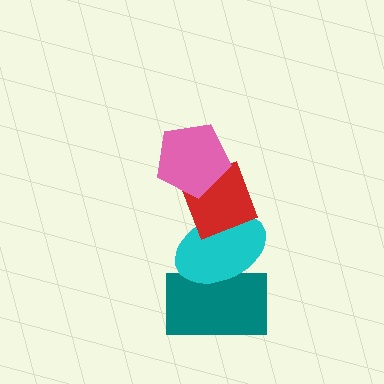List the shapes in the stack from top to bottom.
From top to bottom: the pink pentagon, the red diamond, the cyan ellipse, the teal rectangle.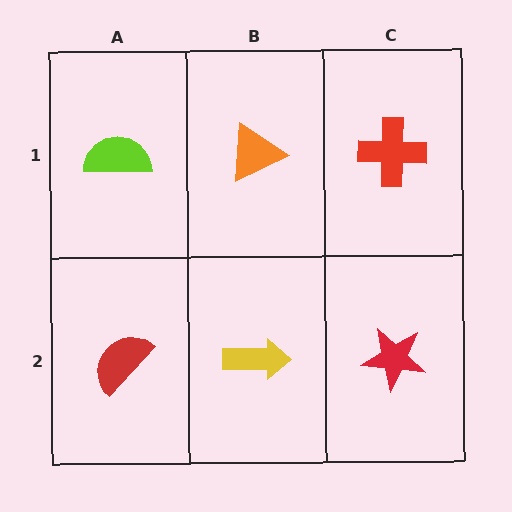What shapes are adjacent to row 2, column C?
A red cross (row 1, column C), a yellow arrow (row 2, column B).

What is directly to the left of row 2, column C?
A yellow arrow.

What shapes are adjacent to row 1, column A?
A red semicircle (row 2, column A), an orange triangle (row 1, column B).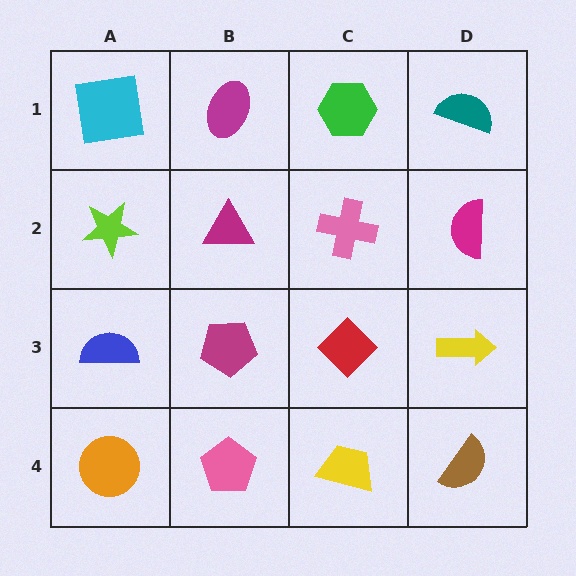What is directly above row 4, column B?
A magenta pentagon.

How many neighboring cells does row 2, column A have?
3.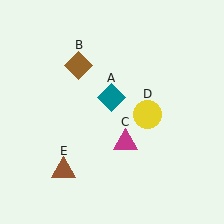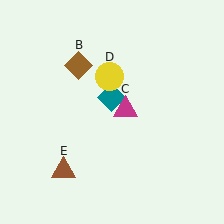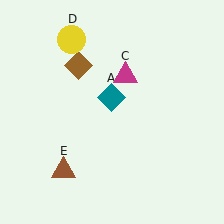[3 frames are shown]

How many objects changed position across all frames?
2 objects changed position: magenta triangle (object C), yellow circle (object D).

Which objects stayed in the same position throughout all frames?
Teal diamond (object A) and brown diamond (object B) and brown triangle (object E) remained stationary.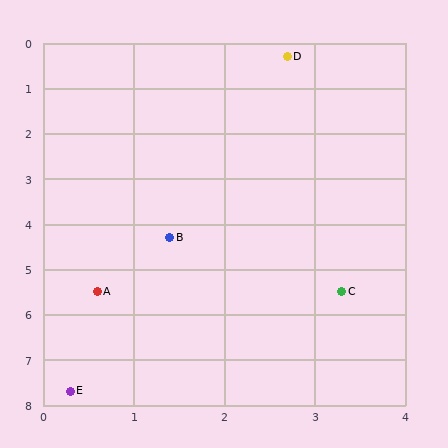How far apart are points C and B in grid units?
Points C and B are about 2.2 grid units apart.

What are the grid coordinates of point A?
Point A is at approximately (0.6, 5.5).